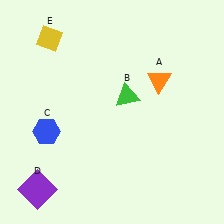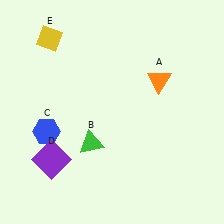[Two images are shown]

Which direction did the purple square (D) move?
The purple square (D) moved up.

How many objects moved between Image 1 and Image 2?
2 objects moved between the two images.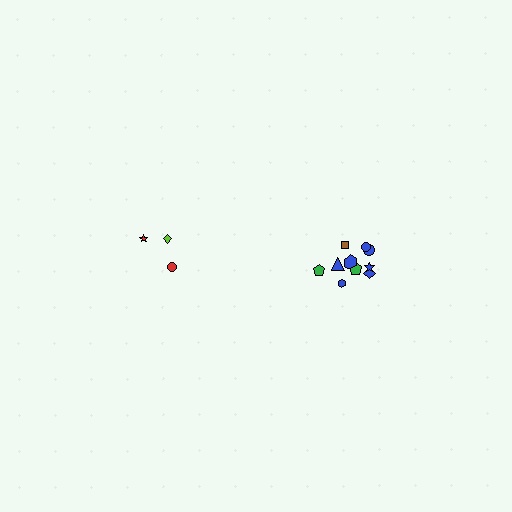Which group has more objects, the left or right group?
The right group.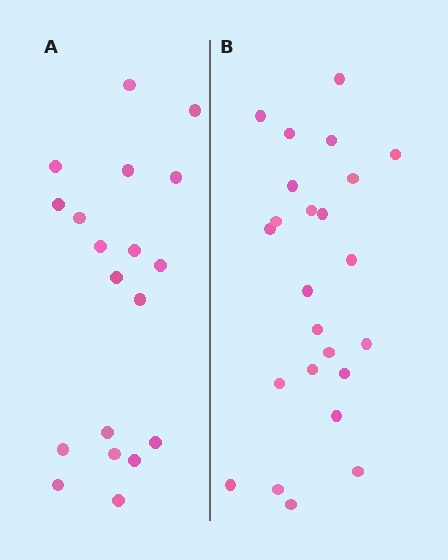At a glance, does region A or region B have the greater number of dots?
Region B (the right region) has more dots.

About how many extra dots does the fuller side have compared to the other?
Region B has about 5 more dots than region A.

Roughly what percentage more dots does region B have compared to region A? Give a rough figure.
About 25% more.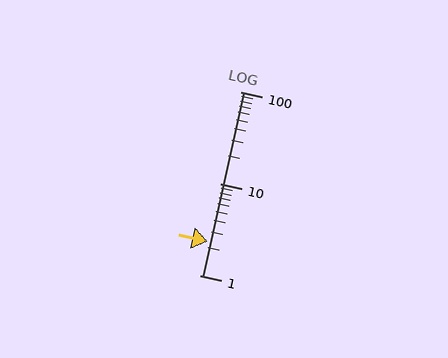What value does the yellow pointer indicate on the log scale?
The pointer indicates approximately 2.3.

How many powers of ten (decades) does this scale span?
The scale spans 2 decades, from 1 to 100.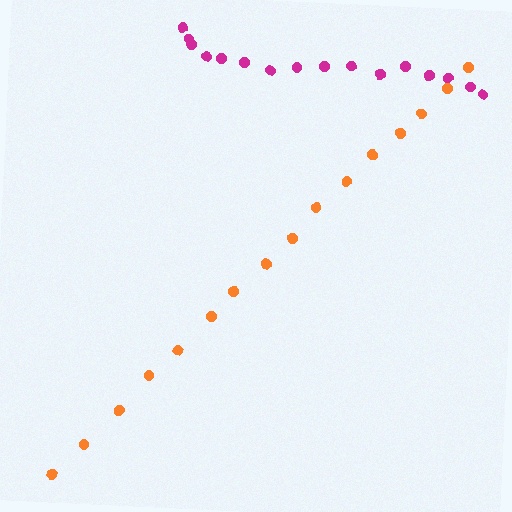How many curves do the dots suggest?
There are 2 distinct paths.